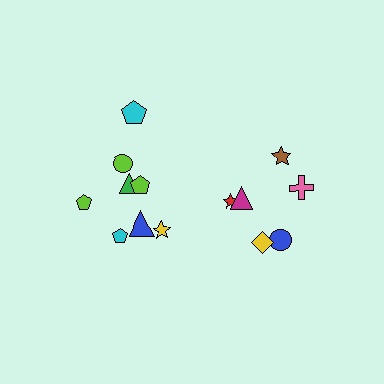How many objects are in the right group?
There are 6 objects.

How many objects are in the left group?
There are 8 objects.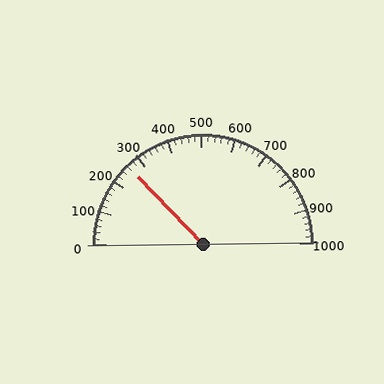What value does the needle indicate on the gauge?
The needle indicates approximately 260.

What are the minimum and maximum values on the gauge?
The gauge ranges from 0 to 1000.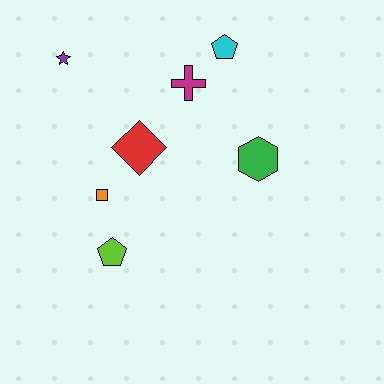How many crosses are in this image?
There is 1 cross.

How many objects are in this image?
There are 7 objects.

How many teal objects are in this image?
There are no teal objects.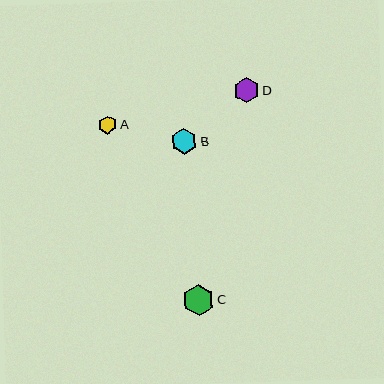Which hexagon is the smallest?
Hexagon A is the smallest with a size of approximately 18 pixels.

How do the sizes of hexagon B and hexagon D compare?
Hexagon B and hexagon D are approximately the same size.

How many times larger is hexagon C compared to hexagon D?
Hexagon C is approximately 1.2 times the size of hexagon D.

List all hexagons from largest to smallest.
From largest to smallest: C, B, D, A.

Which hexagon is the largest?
Hexagon C is the largest with a size of approximately 31 pixels.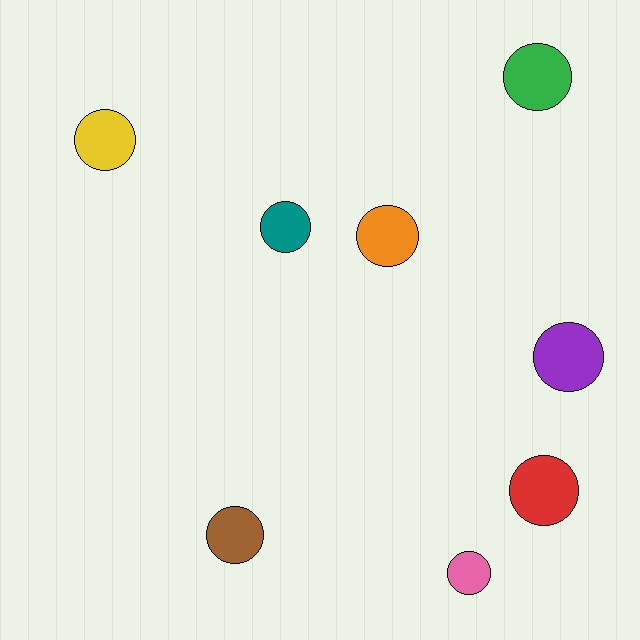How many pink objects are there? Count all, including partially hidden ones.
There is 1 pink object.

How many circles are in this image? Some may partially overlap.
There are 8 circles.